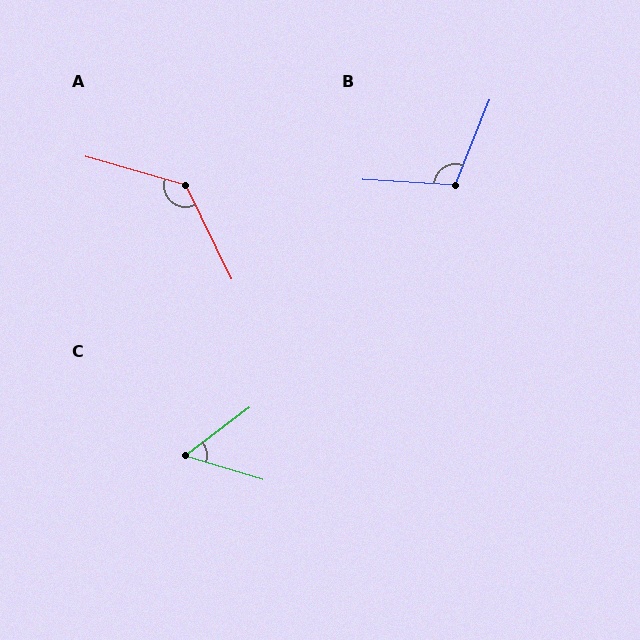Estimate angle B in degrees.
Approximately 108 degrees.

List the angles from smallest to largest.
C (53°), B (108°), A (132°).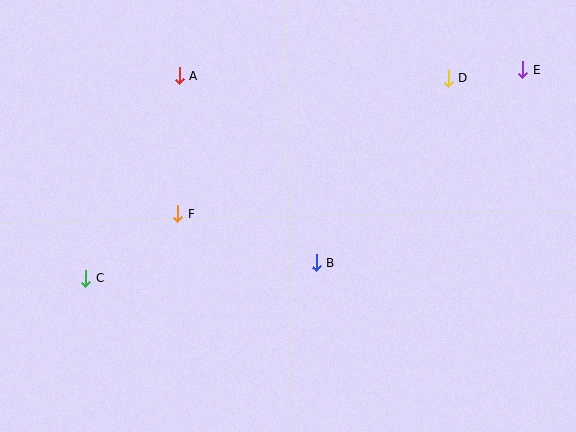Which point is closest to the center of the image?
Point B at (316, 263) is closest to the center.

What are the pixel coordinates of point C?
Point C is at (86, 278).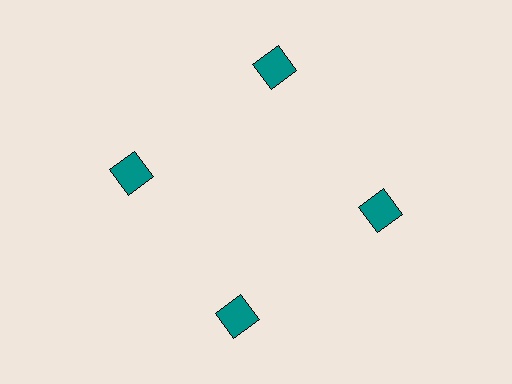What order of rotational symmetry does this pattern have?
This pattern has 4-fold rotational symmetry.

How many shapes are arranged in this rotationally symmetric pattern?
There are 4 shapes, arranged in 4 groups of 1.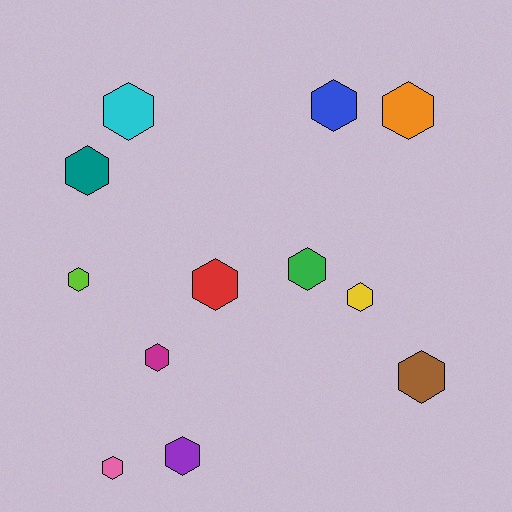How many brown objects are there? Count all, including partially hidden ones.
There is 1 brown object.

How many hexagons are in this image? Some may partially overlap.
There are 12 hexagons.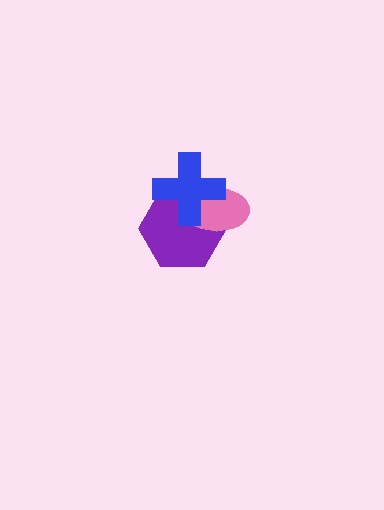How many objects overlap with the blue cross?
2 objects overlap with the blue cross.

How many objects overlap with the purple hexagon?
2 objects overlap with the purple hexagon.